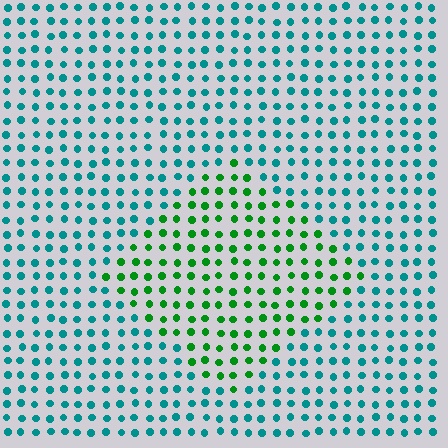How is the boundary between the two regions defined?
The boundary is defined purely by a slight shift in hue (about 51 degrees). Spacing, size, and orientation are identical on both sides.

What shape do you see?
I see a diamond.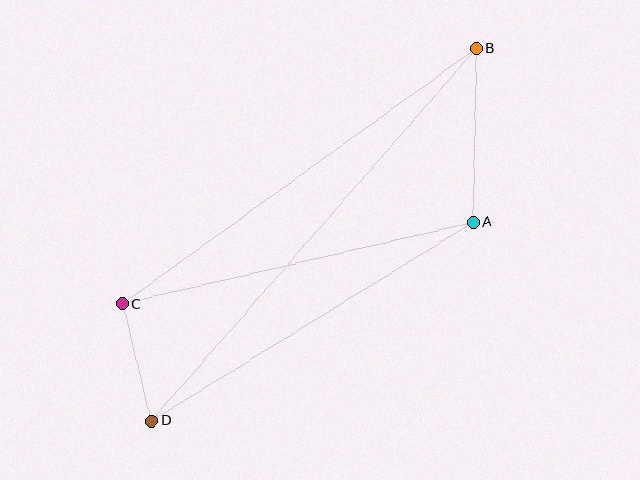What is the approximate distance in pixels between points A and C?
The distance between A and C is approximately 360 pixels.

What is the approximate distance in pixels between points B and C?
The distance between B and C is approximately 437 pixels.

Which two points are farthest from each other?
Points B and D are farthest from each other.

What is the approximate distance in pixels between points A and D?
The distance between A and D is approximately 378 pixels.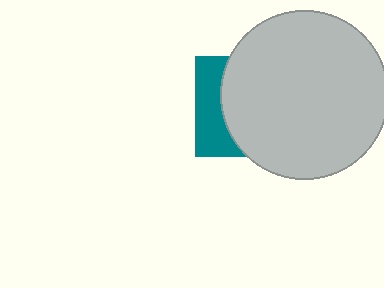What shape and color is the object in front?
The object in front is a light gray circle.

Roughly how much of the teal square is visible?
A small part of it is visible (roughly 30%).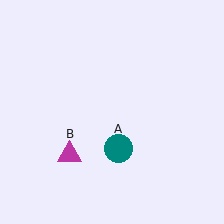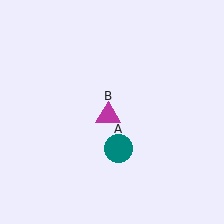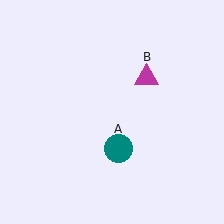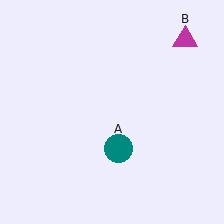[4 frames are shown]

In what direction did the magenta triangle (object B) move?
The magenta triangle (object B) moved up and to the right.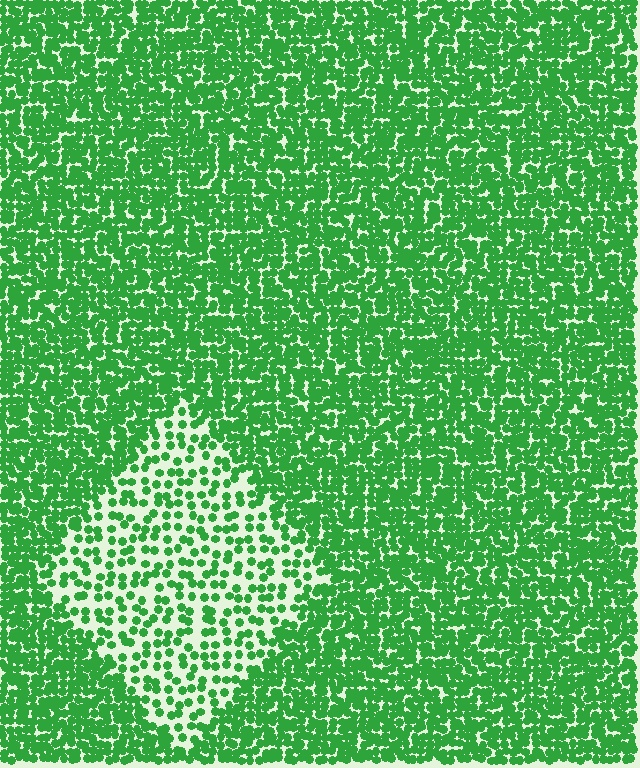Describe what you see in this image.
The image contains small green elements arranged at two different densities. A diamond-shaped region is visible where the elements are less densely packed than the surrounding area.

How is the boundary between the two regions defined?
The boundary is defined by a change in element density (approximately 2.4x ratio). All elements are the same color, size, and shape.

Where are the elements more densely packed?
The elements are more densely packed outside the diamond boundary.